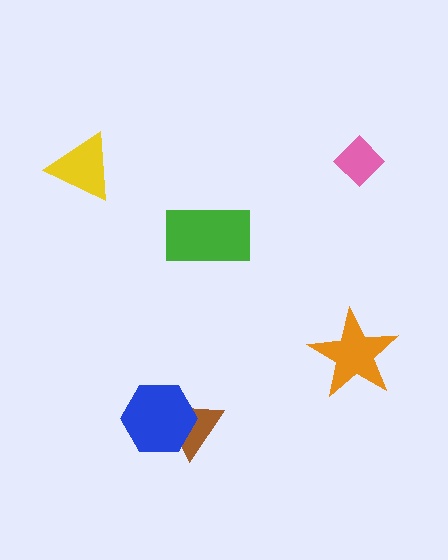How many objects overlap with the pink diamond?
0 objects overlap with the pink diamond.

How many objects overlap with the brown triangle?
1 object overlaps with the brown triangle.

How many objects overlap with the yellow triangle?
0 objects overlap with the yellow triangle.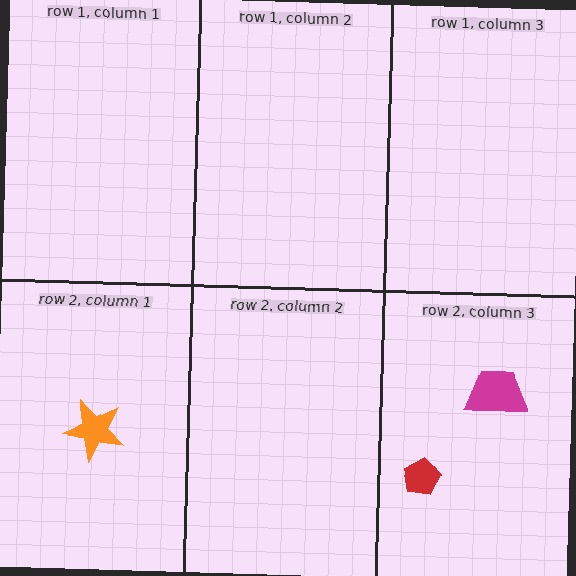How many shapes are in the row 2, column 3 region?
2.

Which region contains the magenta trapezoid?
The row 2, column 3 region.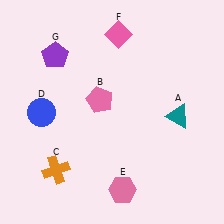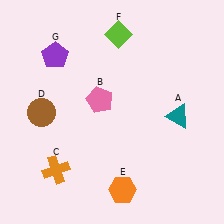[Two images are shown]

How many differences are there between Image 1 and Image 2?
There are 3 differences between the two images.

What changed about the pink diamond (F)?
In Image 1, F is pink. In Image 2, it changed to lime.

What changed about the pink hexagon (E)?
In Image 1, E is pink. In Image 2, it changed to orange.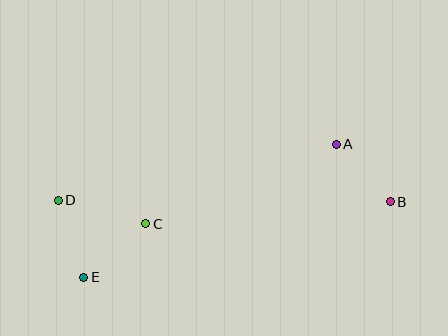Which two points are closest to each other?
Points A and B are closest to each other.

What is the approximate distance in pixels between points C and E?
The distance between C and E is approximately 82 pixels.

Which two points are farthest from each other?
Points B and D are farthest from each other.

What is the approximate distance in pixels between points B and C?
The distance between B and C is approximately 245 pixels.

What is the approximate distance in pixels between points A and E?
The distance between A and E is approximately 285 pixels.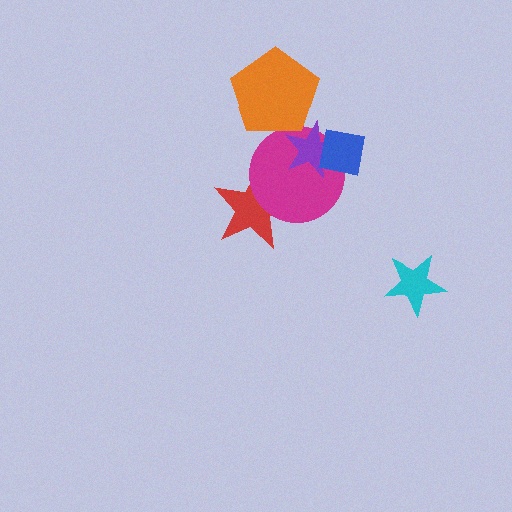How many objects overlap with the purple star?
3 objects overlap with the purple star.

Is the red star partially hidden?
Yes, it is partially covered by another shape.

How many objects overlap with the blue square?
2 objects overlap with the blue square.